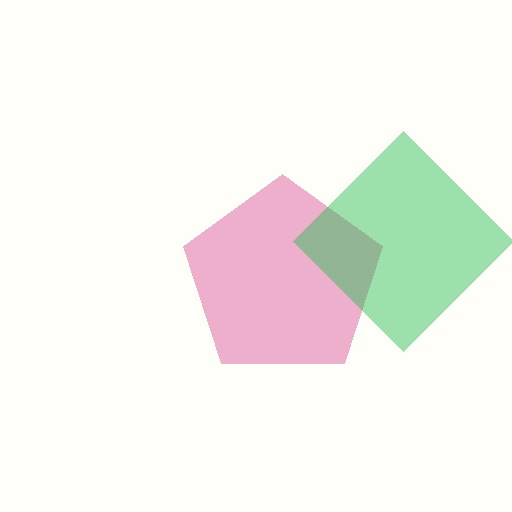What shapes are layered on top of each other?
The layered shapes are: a pink pentagon, a green diamond.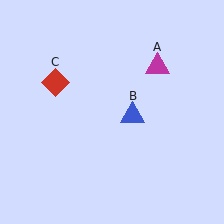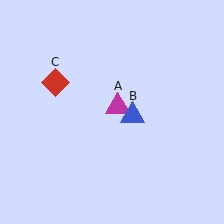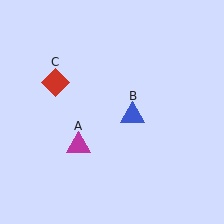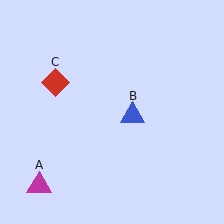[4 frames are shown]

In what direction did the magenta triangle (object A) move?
The magenta triangle (object A) moved down and to the left.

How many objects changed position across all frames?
1 object changed position: magenta triangle (object A).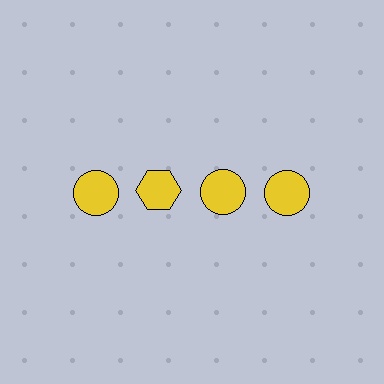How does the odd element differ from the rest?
It has a different shape: hexagon instead of circle.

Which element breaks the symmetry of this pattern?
The yellow hexagon in the top row, second from left column breaks the symmetry. All other shapes are yellow circles.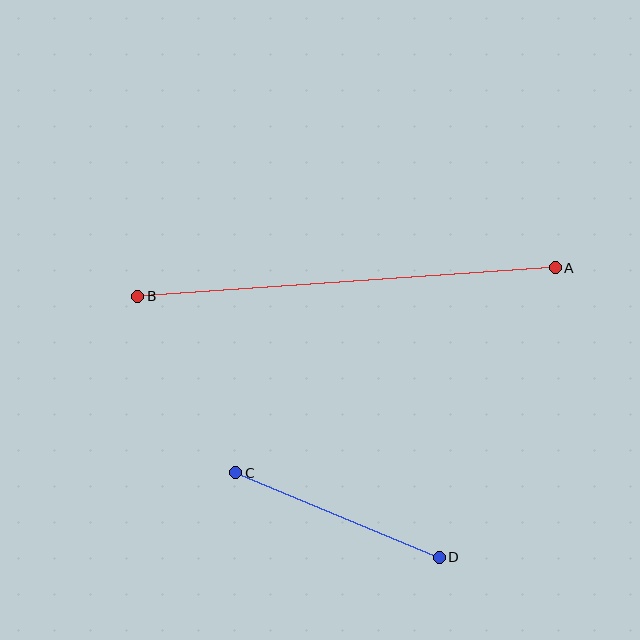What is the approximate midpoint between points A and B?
The midpoint is at approximately (346, 282) pixels.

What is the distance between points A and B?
The distance is approximately 418 pixels.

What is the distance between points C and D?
The distance is approximately 220 pixels.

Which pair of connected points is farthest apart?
Points A and B are farthest apart.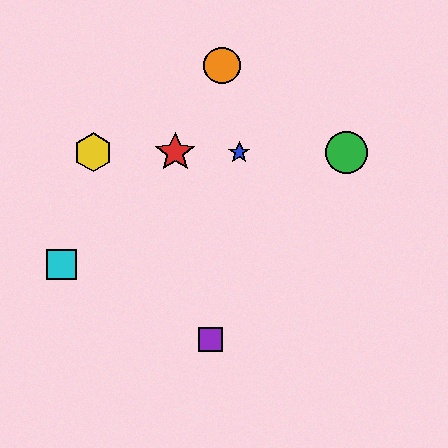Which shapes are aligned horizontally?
The red star, the blue star, the green circle, the yellow hexagon are aligned horizontally.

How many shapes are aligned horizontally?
4 shapes (the red star, the blue star, the green circle, the yellow hexagon) are aligned horizontally.